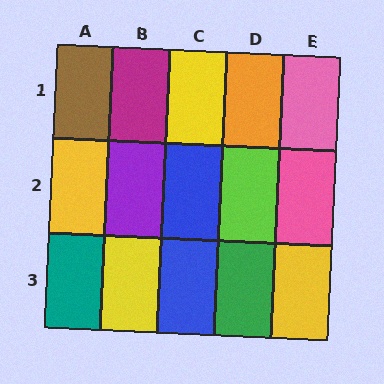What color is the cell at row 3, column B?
Yellow.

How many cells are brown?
1 cell is brown.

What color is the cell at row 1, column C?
Yellow.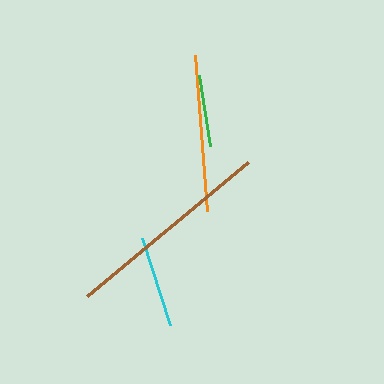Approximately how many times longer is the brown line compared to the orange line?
The brown line is approximately 1.3 times the length of the orange line.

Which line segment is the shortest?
The green line is the shortest at approximately 72 pixels.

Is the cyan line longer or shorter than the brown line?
The brown line is longer than the cyan line.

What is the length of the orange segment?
The orange segment is approximately 156 pixels long.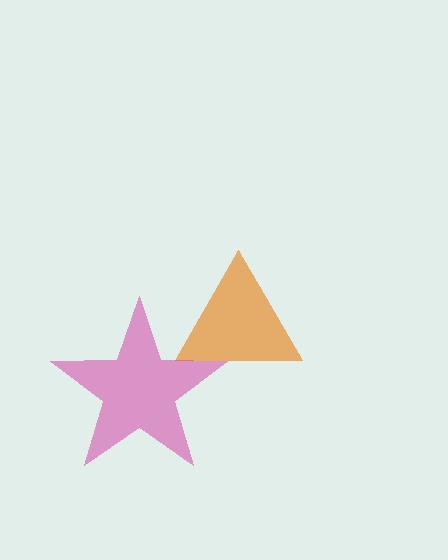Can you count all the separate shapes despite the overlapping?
Yes, there are 2 separate shapes.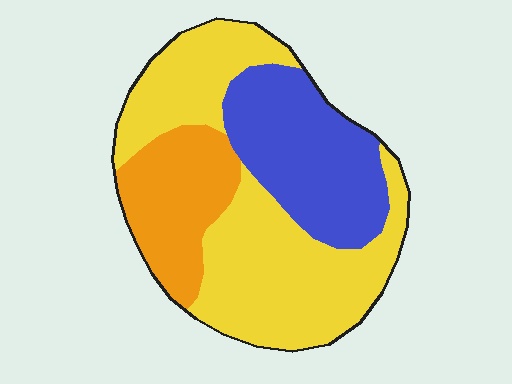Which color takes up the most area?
Yellow, at roughly 50%.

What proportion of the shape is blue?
Blue takes up about one quarter (1/4) of the shape.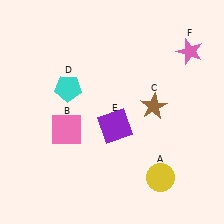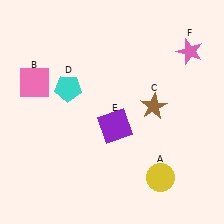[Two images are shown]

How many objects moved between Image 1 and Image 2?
1 object moved between the two images.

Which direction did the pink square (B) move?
The pink square (B) moved up.